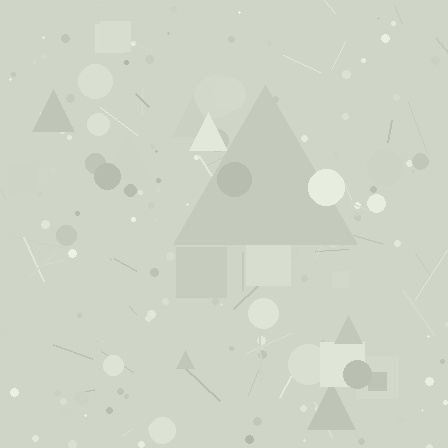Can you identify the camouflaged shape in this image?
The camouflaged shape is a triangle.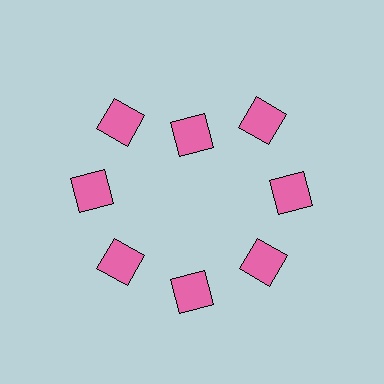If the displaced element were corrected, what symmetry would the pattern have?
It would have 8-fold rotational symmetry — the pattern would map onto itself every 45 degrees.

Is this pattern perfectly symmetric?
No. The 8 pink squares are arranged in a ring, but one element near the 12 o'clock position is pulled inward toward the center, breaking the 8-fold rotational symmetry.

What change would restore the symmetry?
The symmetry would be restored by moving it outward, back onto the ring so that all 8 squares sit at equal angles and equal distance from the center.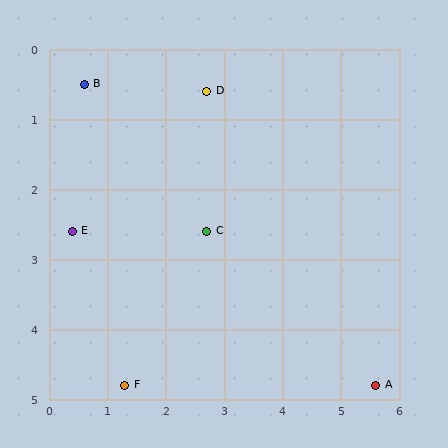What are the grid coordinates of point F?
Point F is at approximately (1.3, 4.8).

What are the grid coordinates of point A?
Point A is at approximately (5.6, 4.8).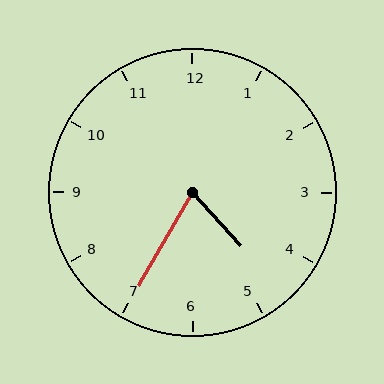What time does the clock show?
4:35.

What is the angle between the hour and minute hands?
Approximately 72 degrees.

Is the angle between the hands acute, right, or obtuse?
It is acute.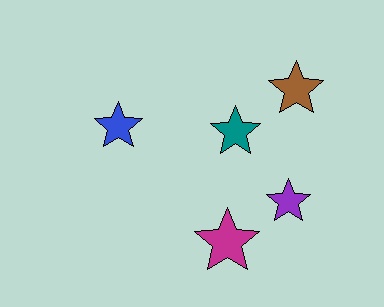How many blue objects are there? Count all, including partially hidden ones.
There is 1 blue object.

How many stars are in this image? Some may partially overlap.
There are 5 stars.